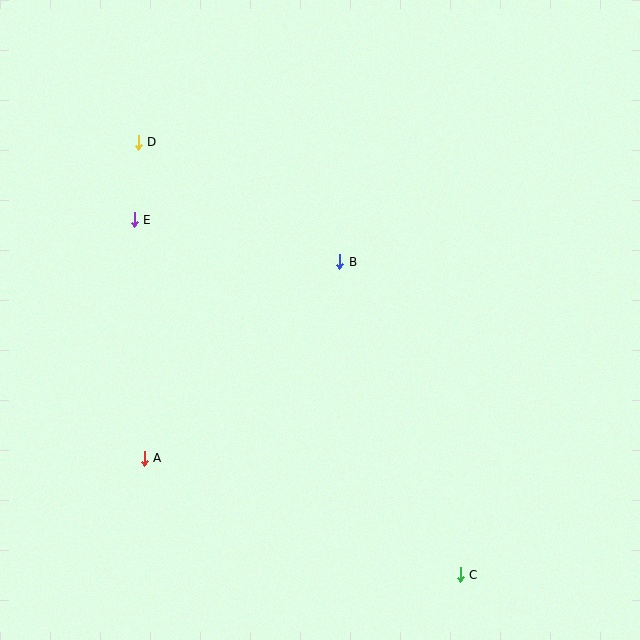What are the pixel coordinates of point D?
Point D is at (138, 142).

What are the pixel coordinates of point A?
Point A is at (144, 458).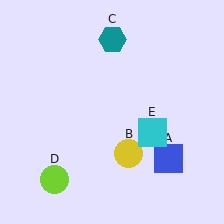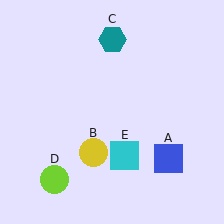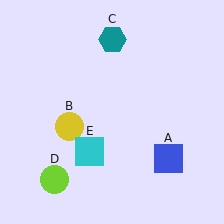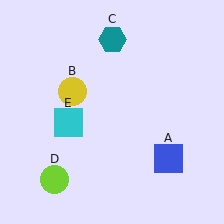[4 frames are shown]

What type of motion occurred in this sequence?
The yellow circle (object B), cyan square (object E) rotated clockwise around the center of the scene.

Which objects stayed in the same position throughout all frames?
Blue square (object A) and teal hexagon (object C) and lime circle (object D) remained stationary.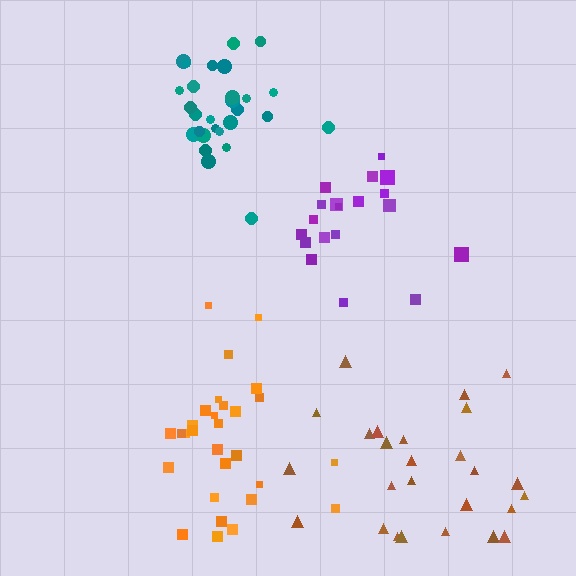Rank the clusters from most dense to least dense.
teal, purple, orange, brown.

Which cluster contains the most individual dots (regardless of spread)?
Orange (29).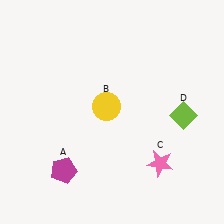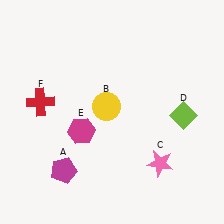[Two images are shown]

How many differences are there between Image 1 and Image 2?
There are 2 differences between the two images.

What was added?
A magenta hexagon (E), a red cross (F) were added in Image 2.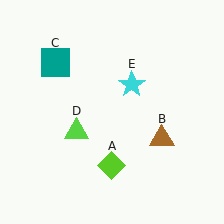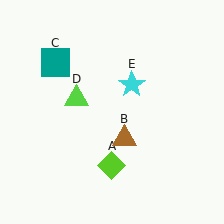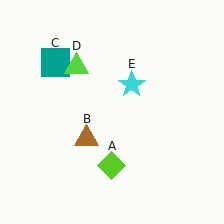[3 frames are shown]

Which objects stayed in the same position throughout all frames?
Lime diamond (object A) and teal square (object C) and cyan star (object E) remained stationary.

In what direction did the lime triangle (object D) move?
The lime triangle (object D) moved up.